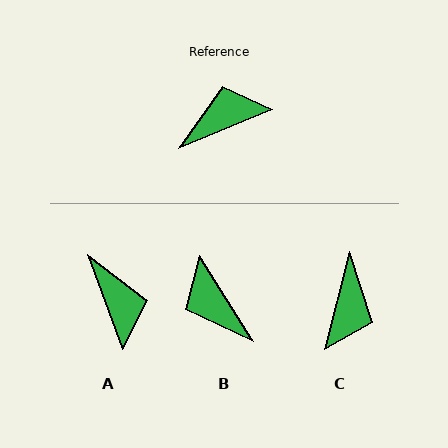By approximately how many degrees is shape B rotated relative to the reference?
Approximately 100 degrees counter-clockwise.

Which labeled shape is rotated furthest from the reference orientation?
C, about 127 degrees away.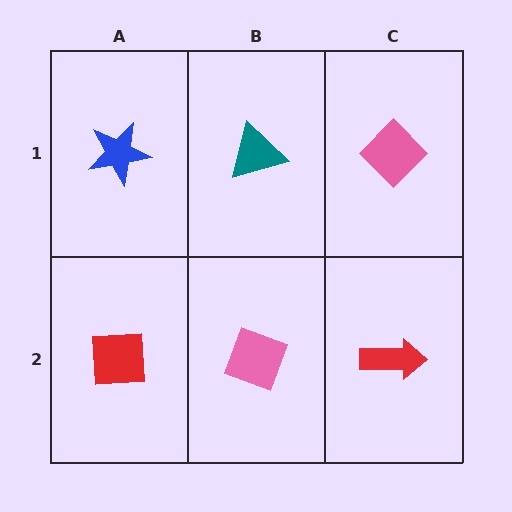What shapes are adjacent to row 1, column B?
A pink diamond (row 2, column B), a blue star (row 1, column A), a pink diamond (row 1, column C).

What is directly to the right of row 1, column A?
A teal triangle.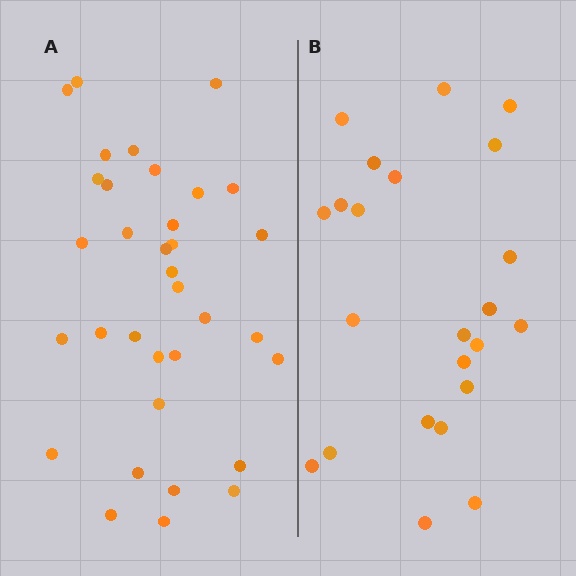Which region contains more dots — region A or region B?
Region A (the left region) has more dots.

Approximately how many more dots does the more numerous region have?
Region A has roughly 12 or so more dots than region B.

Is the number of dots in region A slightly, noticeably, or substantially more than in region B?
Region A has substantially more. The ratio is roughly 1.5 to 1.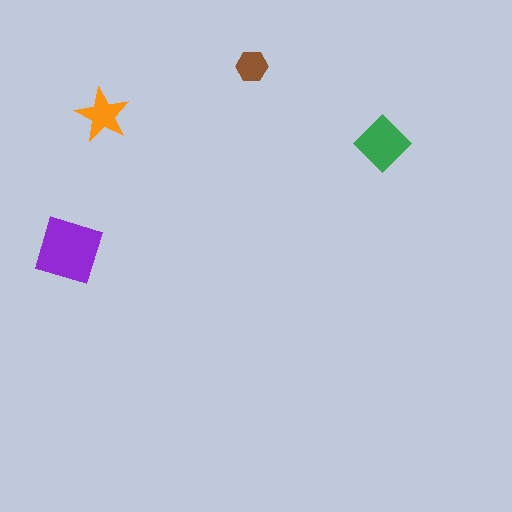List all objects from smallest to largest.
The brown hexagon, the orange star, the green diamond, the purple square.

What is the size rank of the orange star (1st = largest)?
3rd.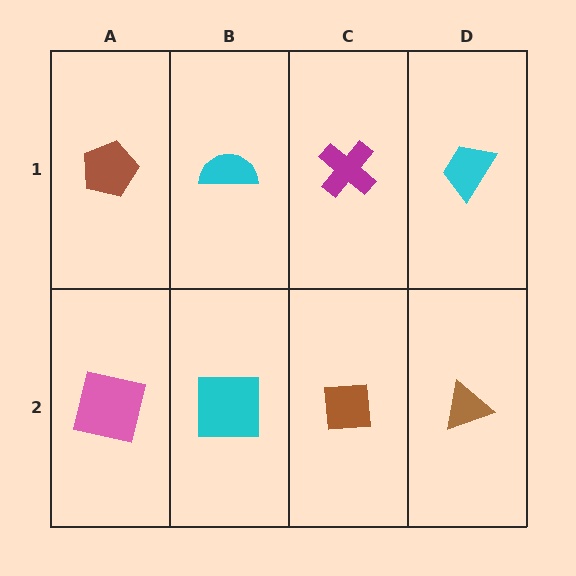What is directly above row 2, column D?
A cyan trapezoid.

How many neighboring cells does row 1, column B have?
3.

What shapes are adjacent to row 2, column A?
A brown pentagon (row 1, column A), a cyan square (row 2, column B).